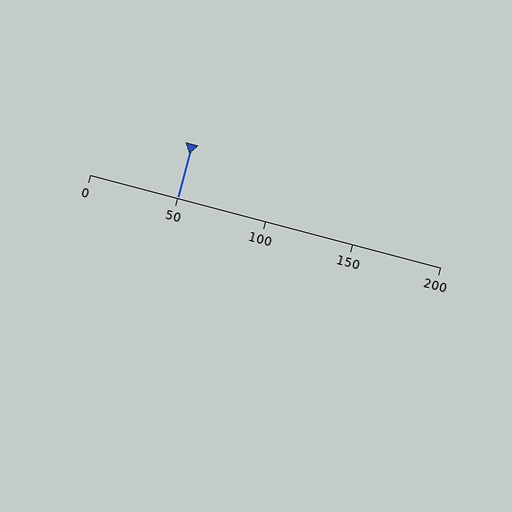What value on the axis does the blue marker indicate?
The marker indicates approximately 50.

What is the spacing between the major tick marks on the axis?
The major ticks are spaced 50 apart.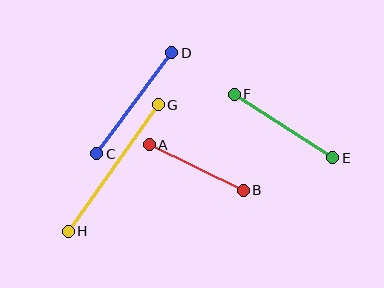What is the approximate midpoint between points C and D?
The midpoint is at approximately (134, 103) pixels.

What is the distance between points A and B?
The distance is approximately 104 pixels.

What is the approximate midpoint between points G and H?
The midpoint is at approximately (113, 168) pixels.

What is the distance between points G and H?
The distance is approximately 156 pixels.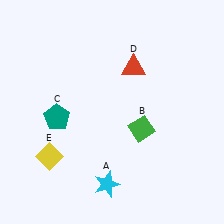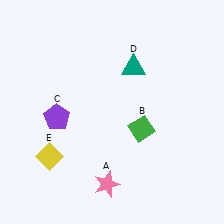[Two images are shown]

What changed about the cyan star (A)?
In Image 1, A is cyan. In Image 2, it changed to pink.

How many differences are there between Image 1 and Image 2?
There are 3 differences between the two images.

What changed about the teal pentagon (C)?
In Image 1, C is teal. In Image 2, it changed to purple.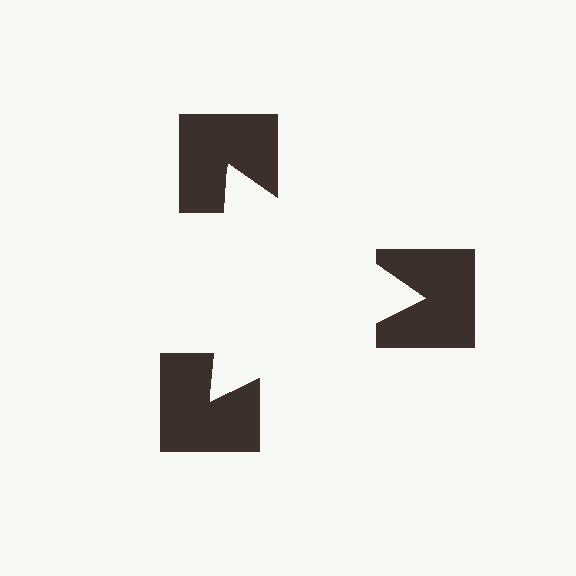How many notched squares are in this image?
There are 3 — one at each vertex of the illusory triangle.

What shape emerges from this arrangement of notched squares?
An illusory triangle — its edges are inferred from the aligned wedge cuts in the notched squares, not physically drawn.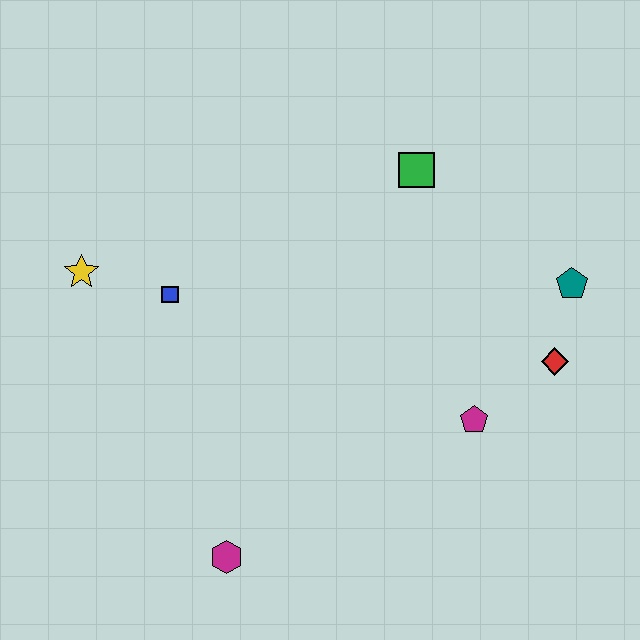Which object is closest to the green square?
The teal pentagon is closest to the green square.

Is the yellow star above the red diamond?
Yes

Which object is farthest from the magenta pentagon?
The yellow star is farthest from the magenta pentagon.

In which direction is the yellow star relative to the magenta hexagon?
The yellow star is above the magenta hexagon.